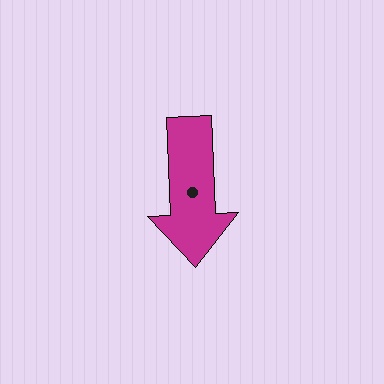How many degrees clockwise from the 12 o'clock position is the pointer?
Approximately 178 degrees.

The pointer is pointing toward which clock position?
Roughly 6 o'clock.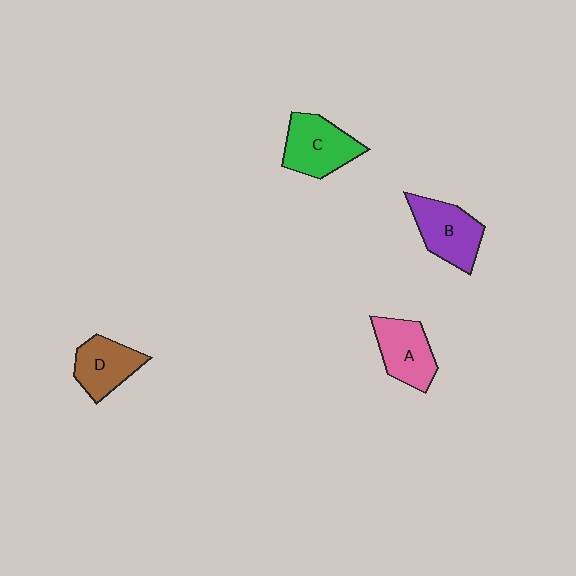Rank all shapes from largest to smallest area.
From largest to smallest: C (green), B (purple), A (pink), D (brown).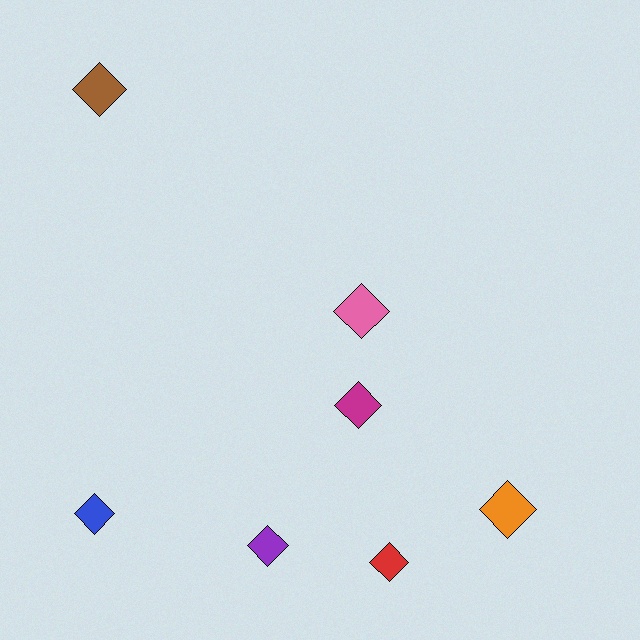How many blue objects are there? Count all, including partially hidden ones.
There is 1 blue object.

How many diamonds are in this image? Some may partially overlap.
There are 7 diamonds.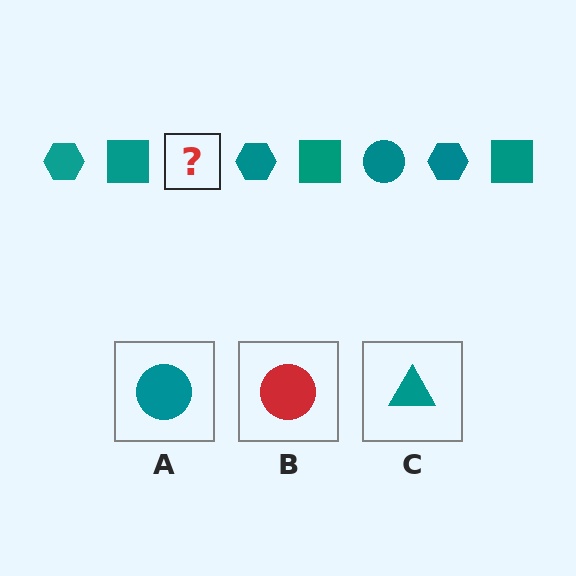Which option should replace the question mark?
Option A.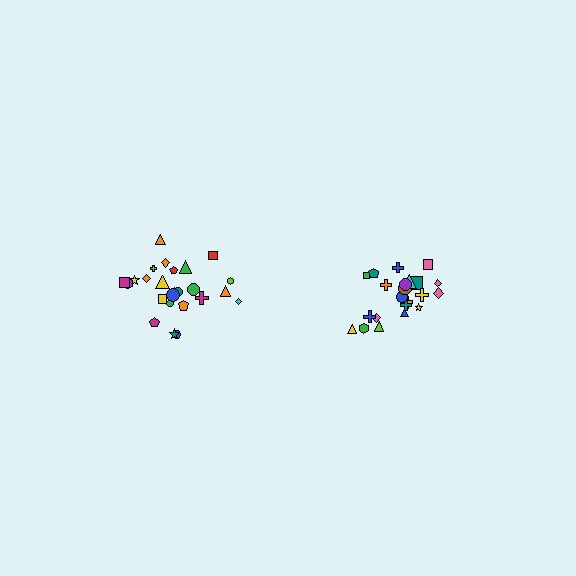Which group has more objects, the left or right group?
The left group.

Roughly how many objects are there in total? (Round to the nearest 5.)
Roughly 45 objects in total.